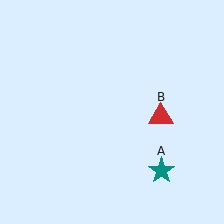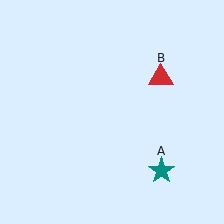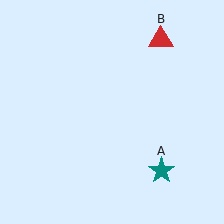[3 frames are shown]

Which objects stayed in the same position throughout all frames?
Teal star (object A) remained stationary.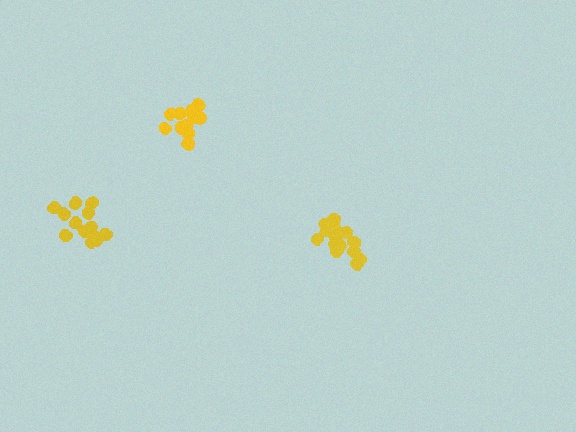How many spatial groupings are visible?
There are 3 spatial groupings.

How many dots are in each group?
Group 1: 13 dots, Group 2: 12 dots, Group 3: 15 dots (40 total).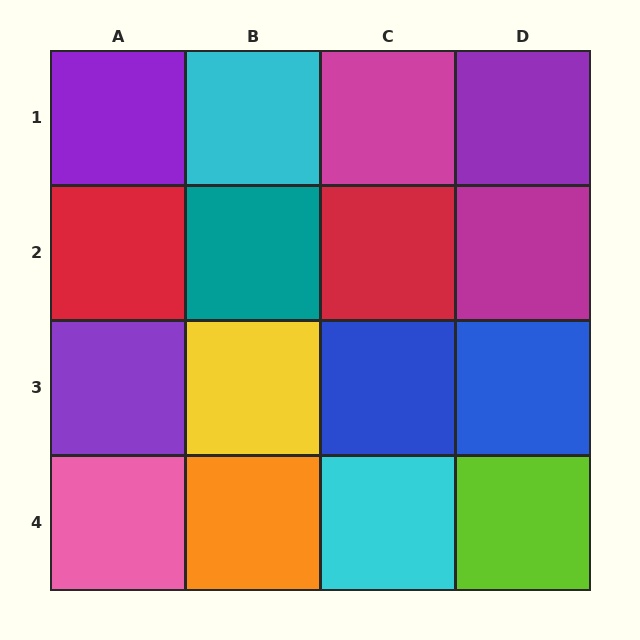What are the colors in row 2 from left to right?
Red, teal, red, magenta.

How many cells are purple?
3 cells are purple.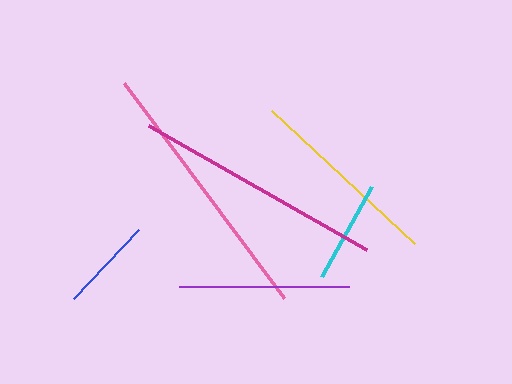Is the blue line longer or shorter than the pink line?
The pink line is longer than the blue line.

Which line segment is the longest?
The pink line is the longest at approximately 268 pixels.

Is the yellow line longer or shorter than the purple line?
The yellow line is longer than the purple line.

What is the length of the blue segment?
The blue segment is approximately 95 pixels long.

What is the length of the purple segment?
The purple segment is approximately 170 pixels long.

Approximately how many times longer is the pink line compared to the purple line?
The pink line is approximately 1.6 times the length of the purple line.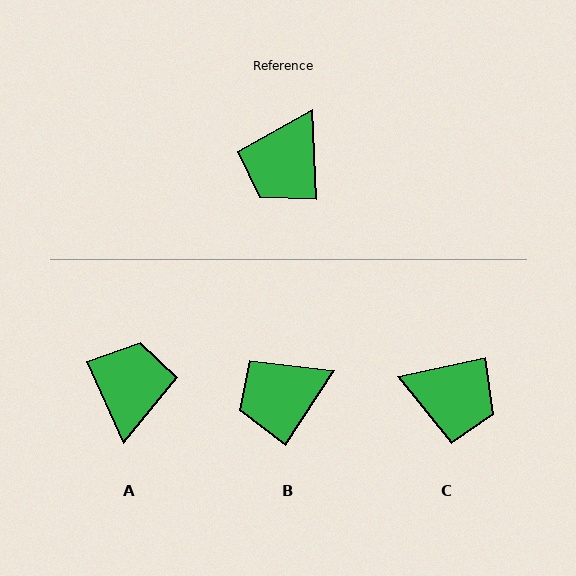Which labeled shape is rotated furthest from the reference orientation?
A, about 159 degrees away.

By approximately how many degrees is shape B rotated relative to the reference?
Approximately 36 degrees clockwise.